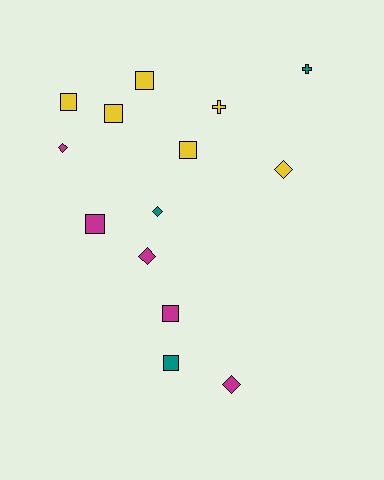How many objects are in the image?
There are 14 objects.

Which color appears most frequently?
Yellow, with 6 objects.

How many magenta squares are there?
There are 2 magenta squares.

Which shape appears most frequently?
Square, with 7 objects.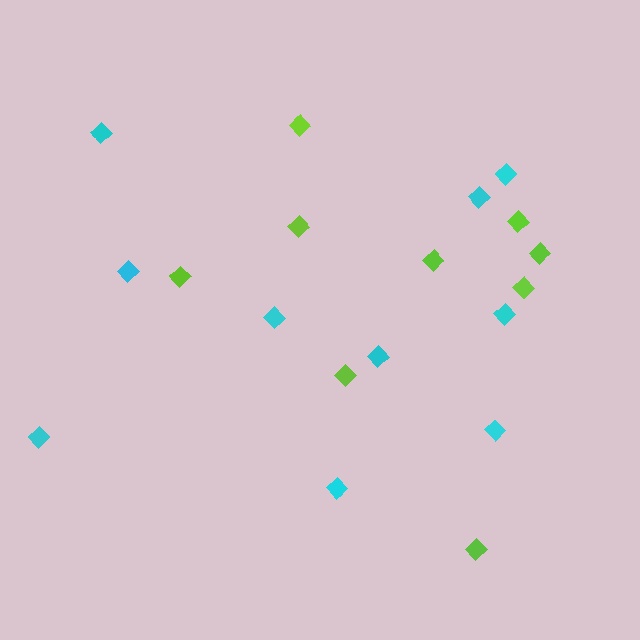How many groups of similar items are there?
There are 2 groups: one group of cyan diamonds (10) and one group of lime diamonds (9).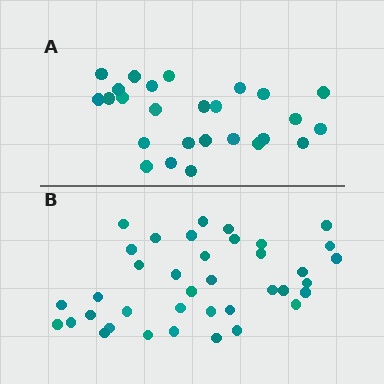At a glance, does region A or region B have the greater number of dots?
Region B (the bottom region) has more dots.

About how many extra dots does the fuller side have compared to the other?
Region B has roughly 12 or so more dots than region A.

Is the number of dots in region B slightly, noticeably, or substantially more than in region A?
Region B has substantially more. The ratio is roughly 1.5 to 1.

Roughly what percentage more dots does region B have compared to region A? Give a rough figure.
About 45% more.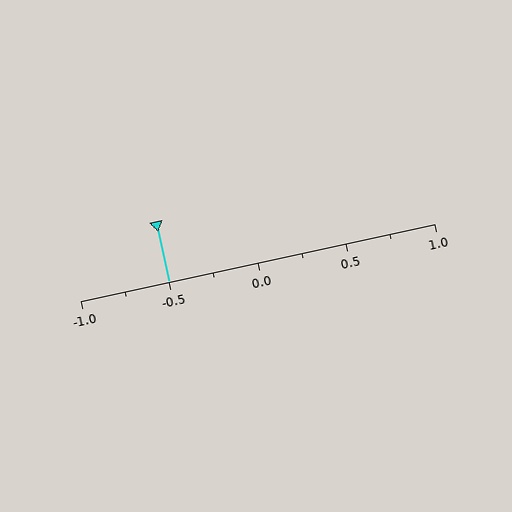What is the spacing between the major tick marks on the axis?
The major ticks are spaced 0.5 apart.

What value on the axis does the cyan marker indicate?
The marker indicates approximately -0.5.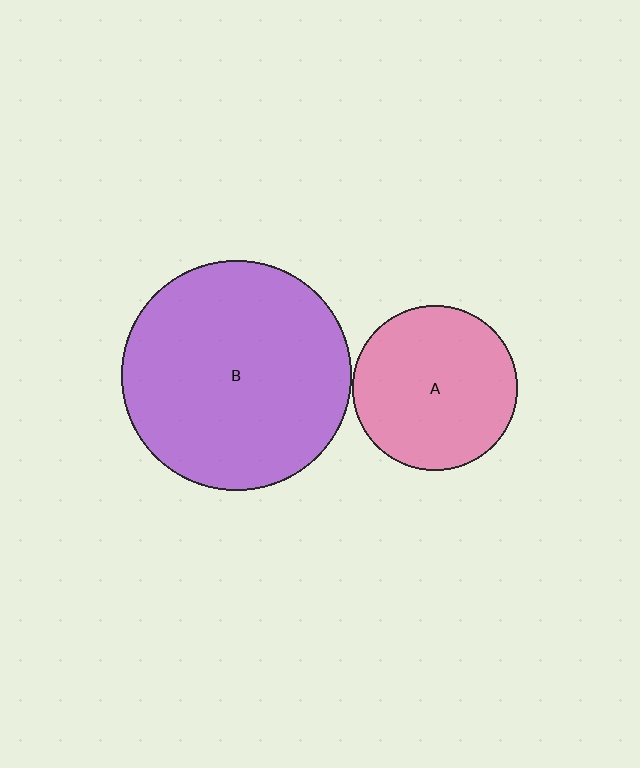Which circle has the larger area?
Circle B (purple).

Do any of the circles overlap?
No, none of the circles overlap.